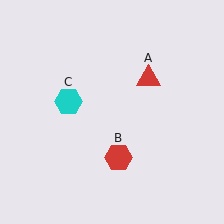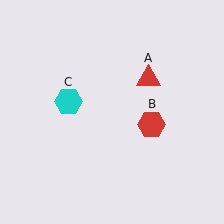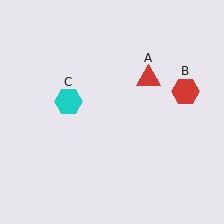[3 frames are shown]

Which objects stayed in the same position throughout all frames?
Red triangle (object A) and cyan hexagon (object C) remained stationary.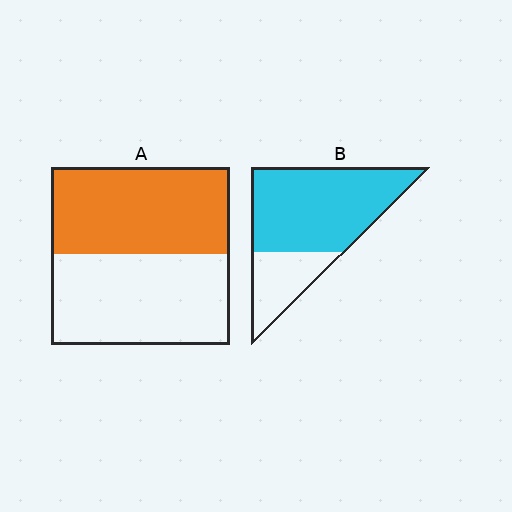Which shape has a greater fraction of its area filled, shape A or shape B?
Shape B.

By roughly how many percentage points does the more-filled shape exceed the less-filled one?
By roughly 25 percentage points (B over A).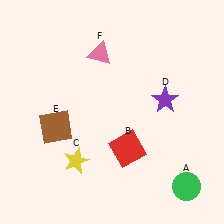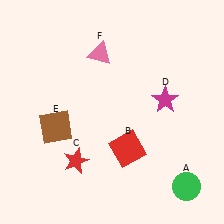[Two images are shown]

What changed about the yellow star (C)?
In Image 1, C is yellow. In Image 2, it changed to red.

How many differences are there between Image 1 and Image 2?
There are 2 differences between the two images.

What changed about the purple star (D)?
In Image 1, D is purple. In Image 2, it changed to magenta.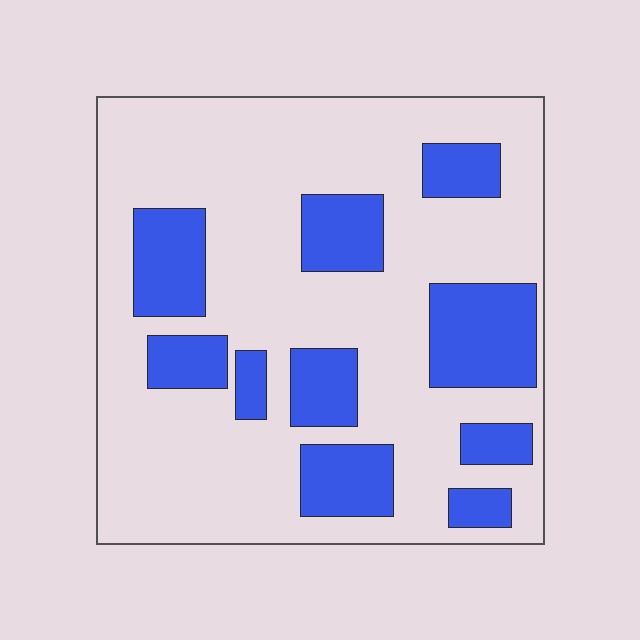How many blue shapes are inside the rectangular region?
10.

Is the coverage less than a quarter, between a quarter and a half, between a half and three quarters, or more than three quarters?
Between a quarter and a half.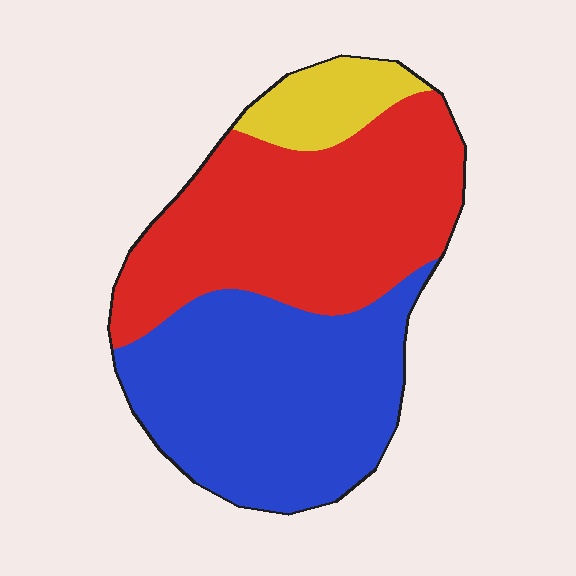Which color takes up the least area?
Yellow, at roughly 10%.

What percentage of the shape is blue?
Blue covers about 45% of the shape.